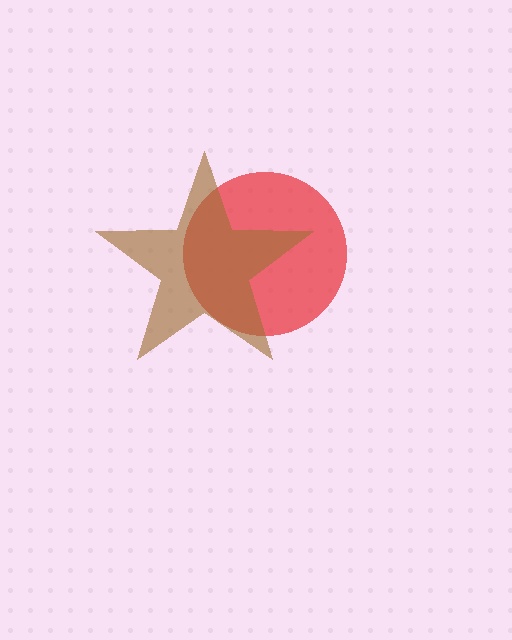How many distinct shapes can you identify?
There are 2 distinct shapes: a red circle, a brown star.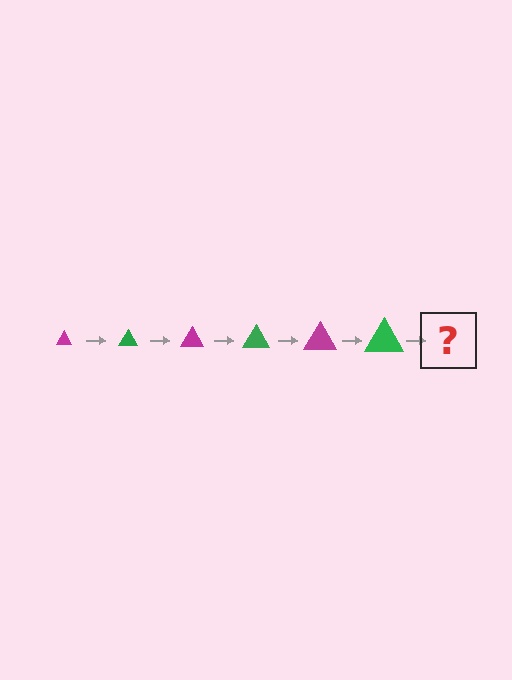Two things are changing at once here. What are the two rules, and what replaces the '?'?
The two rules are that the triangle grows larger each step and the color cycles through magenta and green. The '?' should be a magenta triangle, larger than the previous one.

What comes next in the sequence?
The next element should be a magenta triangle, larger than the previous one.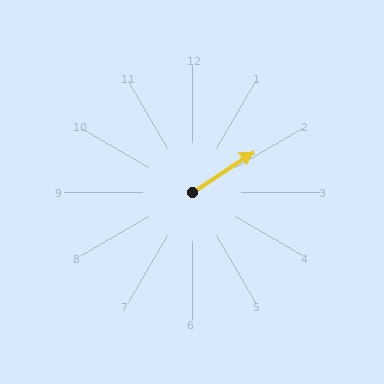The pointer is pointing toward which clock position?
Roughly 2 o'clock.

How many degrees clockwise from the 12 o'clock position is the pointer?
Approximately 57 degrees.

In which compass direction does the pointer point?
Northeast.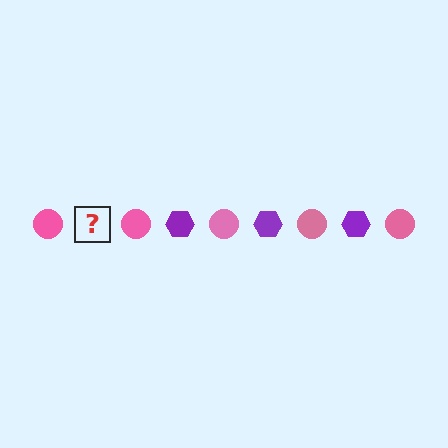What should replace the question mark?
The question mark should be replaced with a purple hexagon.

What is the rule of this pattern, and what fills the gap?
The rule is that the pattern alternates between pink circle and purple hexagon. The gap should be filled with a purple hexagon.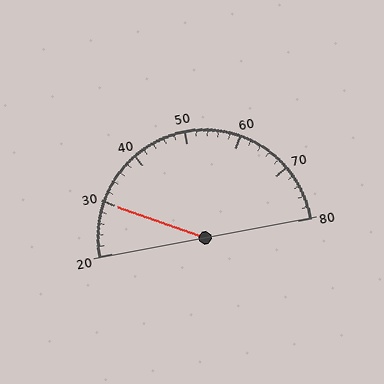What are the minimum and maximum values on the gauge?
The gauge ranges from 20 to 80.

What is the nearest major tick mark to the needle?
The nearest major tick mark is 30.